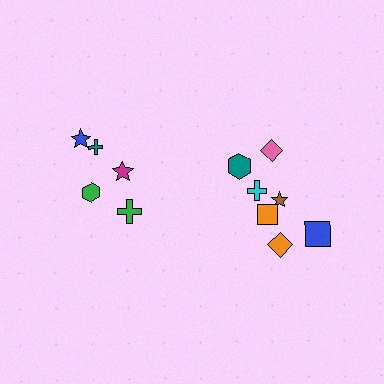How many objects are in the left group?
There are 5 objects.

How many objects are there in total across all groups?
There are 12 objects.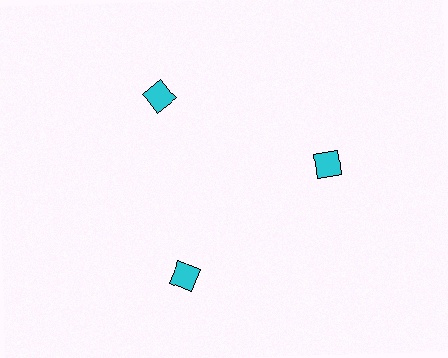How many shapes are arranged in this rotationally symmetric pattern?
There are 3 shapes, arranged in 3 groups of 1.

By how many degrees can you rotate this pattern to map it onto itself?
The pattern maps onto itself every 120 degrees of rotation.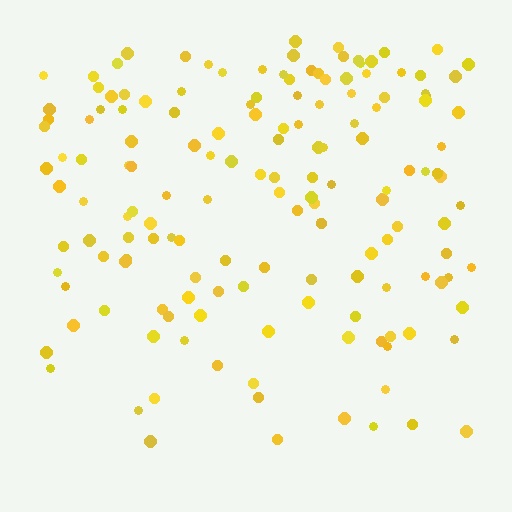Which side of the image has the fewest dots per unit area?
The bottom.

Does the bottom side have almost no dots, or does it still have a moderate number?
Still a moderate number, just noticeably fewer than the top.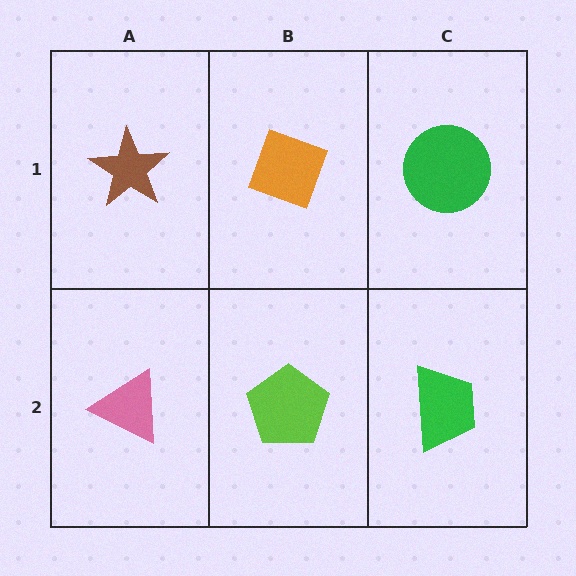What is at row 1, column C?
A green circle.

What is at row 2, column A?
A pink triangle.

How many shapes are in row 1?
3 shapes.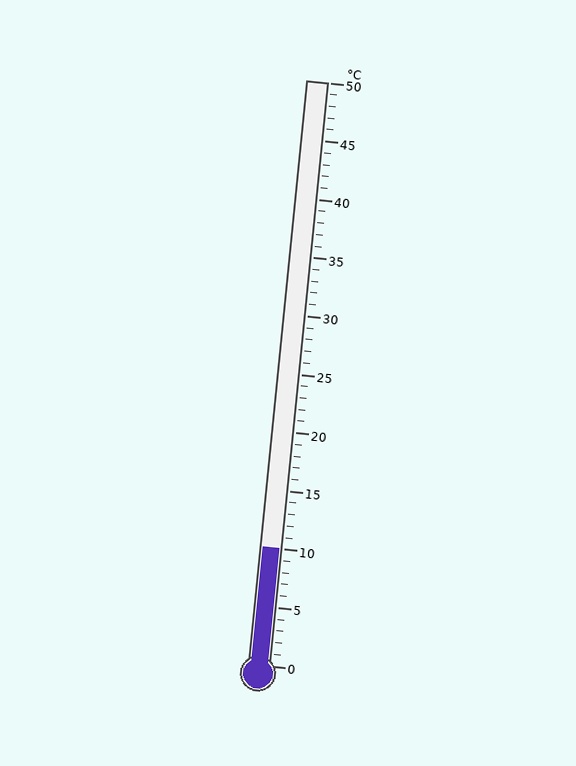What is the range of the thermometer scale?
The thermometer scale ranges from 0°C to 50°C.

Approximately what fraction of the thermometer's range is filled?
The thermometer is filled to approximately 20% of its range.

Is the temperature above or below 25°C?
The temperature is below 25°C.